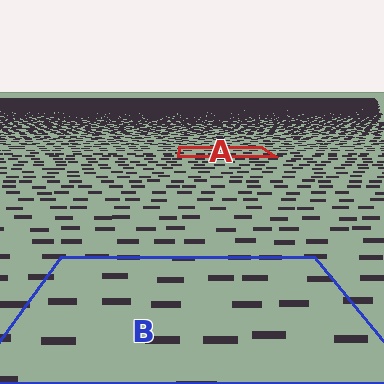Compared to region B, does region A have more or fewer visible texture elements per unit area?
Region A has more texture elements per unit area — they are packed more densely because it is farther away.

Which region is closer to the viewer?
Region B is closer. The texture elements there are larger and more spread out.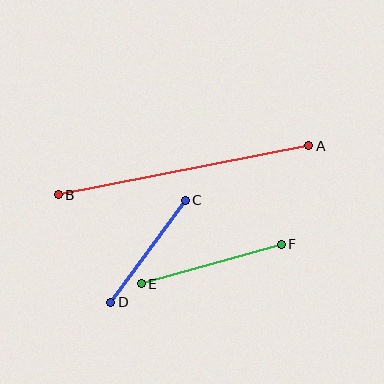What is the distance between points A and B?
The distance is approximately 255 pixels.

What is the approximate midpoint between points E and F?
The midpoint is at approximately (211, 264) pixels.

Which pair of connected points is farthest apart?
Points A and B are farthest apart.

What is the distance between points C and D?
The distance is approximately 126 pixels.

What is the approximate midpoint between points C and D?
The midpoint is at approximately (148, 251) pixels.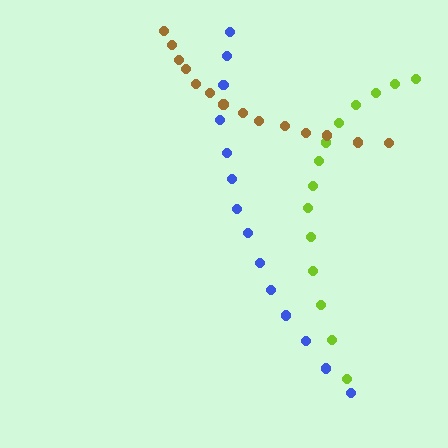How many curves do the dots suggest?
There are 3 distinct paths.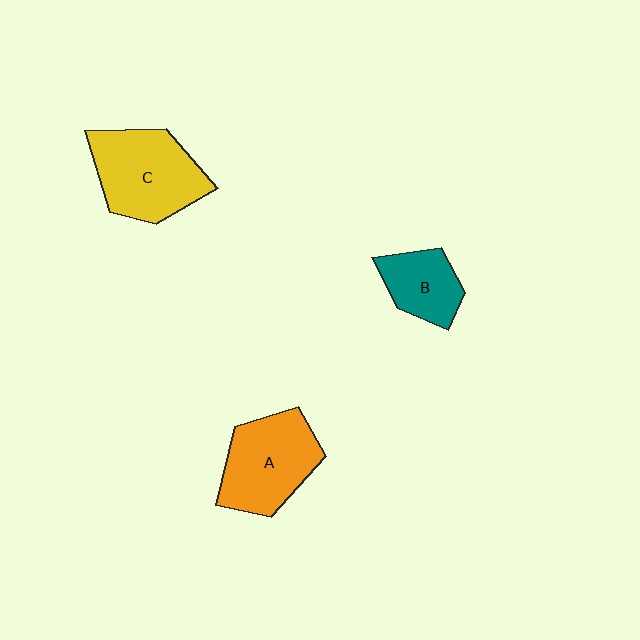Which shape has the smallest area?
Shape B (teal).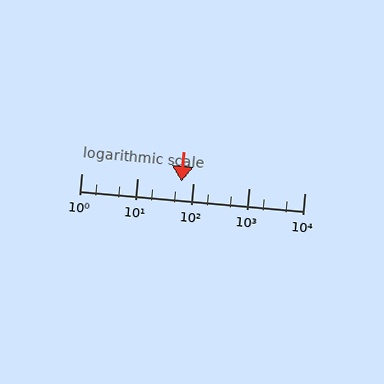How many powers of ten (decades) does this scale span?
The scale spans 4 decades, from 1 to 10000.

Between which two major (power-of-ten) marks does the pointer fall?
The pointer is between 10 and 100.